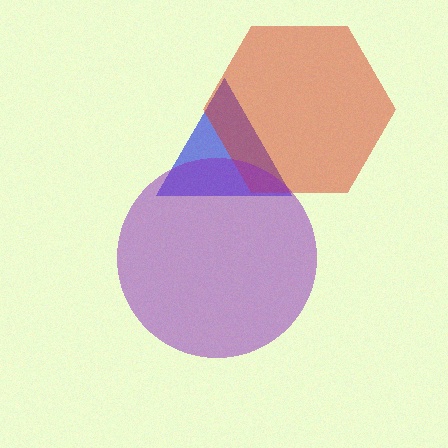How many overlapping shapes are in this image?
There are 3 overlapping shapes in the image.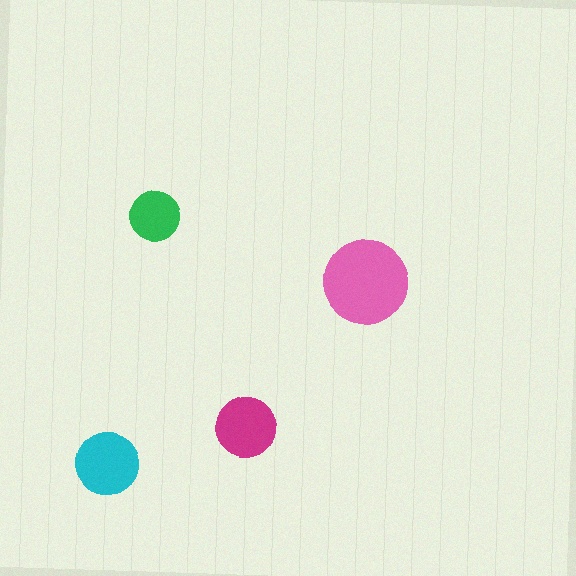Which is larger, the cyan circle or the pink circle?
The pink one.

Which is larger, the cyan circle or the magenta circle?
The cyan one.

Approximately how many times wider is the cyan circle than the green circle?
About 1.5 times wider.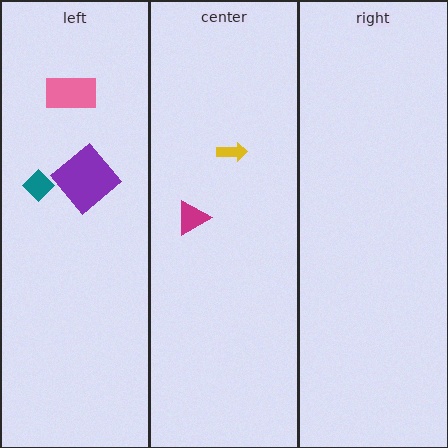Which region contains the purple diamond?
The left region.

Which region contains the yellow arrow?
The center region.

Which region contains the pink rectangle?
The left region.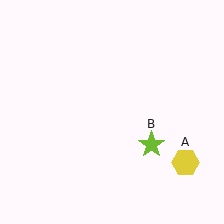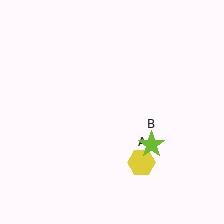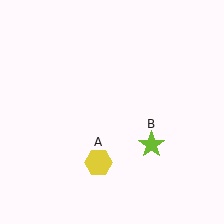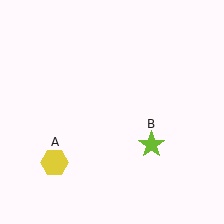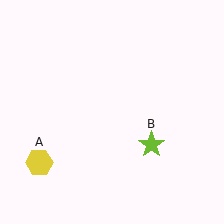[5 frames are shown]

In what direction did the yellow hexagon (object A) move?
The yellow hexagon (object A) moved left.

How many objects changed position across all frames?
1 object changed position: yellow hexagon (object A).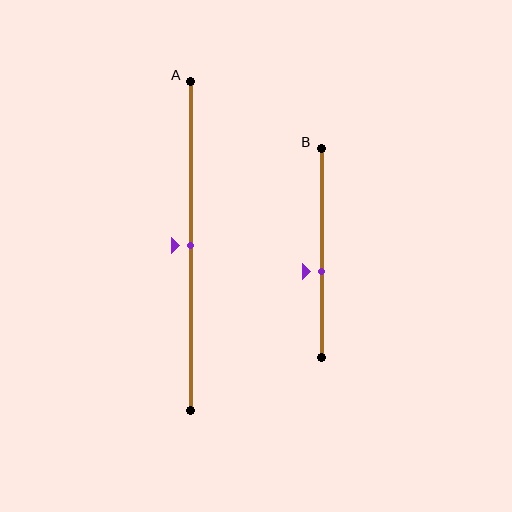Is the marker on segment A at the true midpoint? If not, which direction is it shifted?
Yes, the marker on segment A is at the true midpoint.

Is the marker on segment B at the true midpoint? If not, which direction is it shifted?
No, the marker on segment B is shifted downward by about 8% of the segment length.